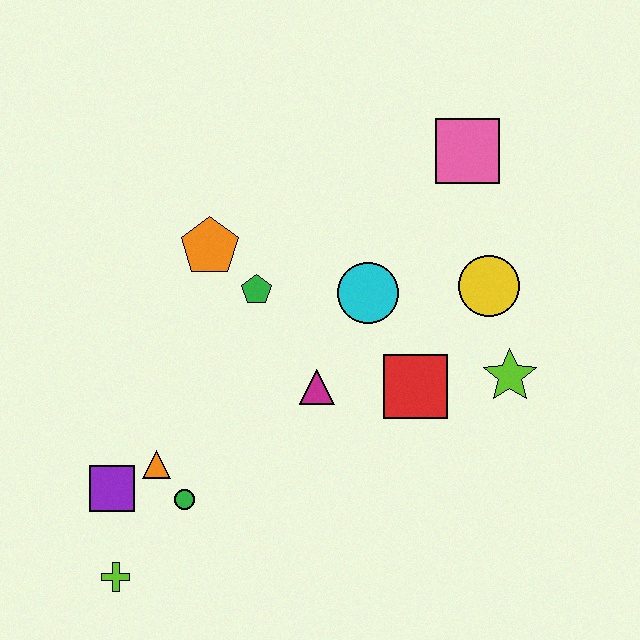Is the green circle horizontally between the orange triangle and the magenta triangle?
Yes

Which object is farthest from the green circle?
The pink square is farthest from the green circle.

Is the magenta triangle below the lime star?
Yes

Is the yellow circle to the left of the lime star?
Yes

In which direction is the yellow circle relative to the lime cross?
The yellow circle is to the right of the lime cross.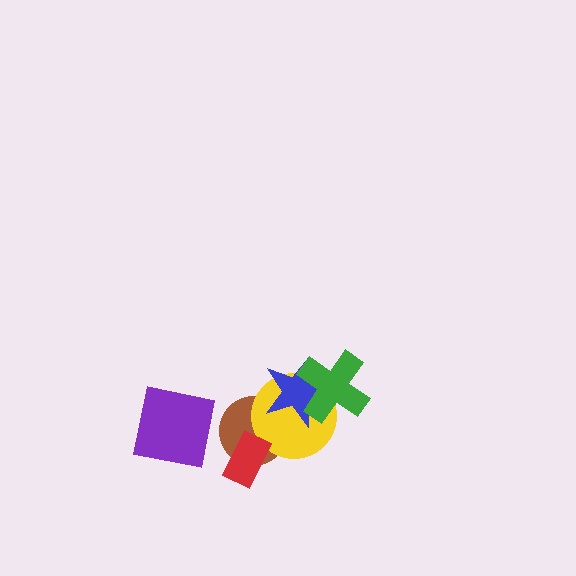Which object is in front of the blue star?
The green cross is in front of the blue star.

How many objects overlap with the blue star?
3 objects overlap with the blue star.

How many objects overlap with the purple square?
0 objects overlap with the purple square.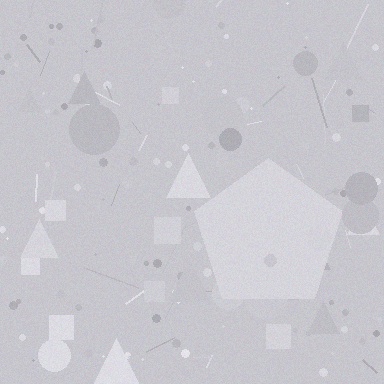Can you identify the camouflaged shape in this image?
The camouflaged shape is a pentagon.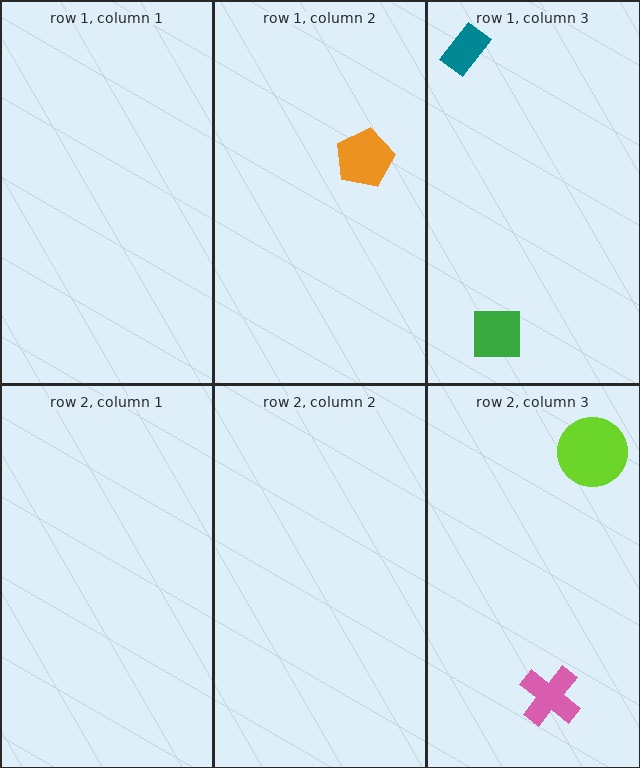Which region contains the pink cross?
The row 2, column 3 region.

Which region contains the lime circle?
The row 2, column 3 region.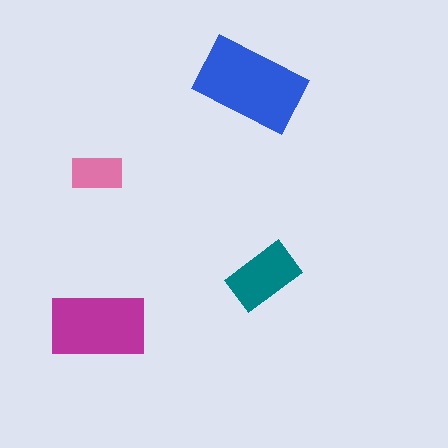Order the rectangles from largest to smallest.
the blue one, the magenta one, the teal one, the pink one.